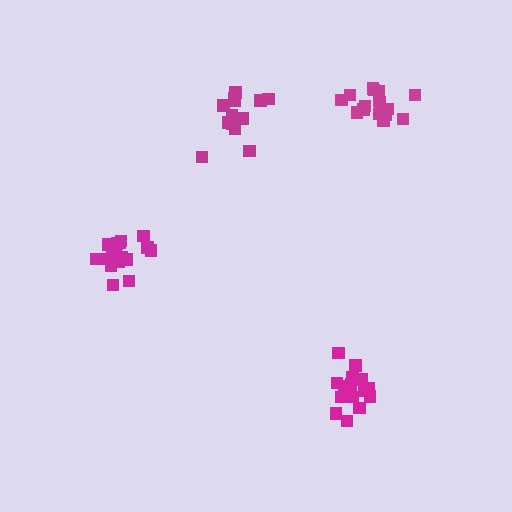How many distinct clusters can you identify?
There are 4 distinct clusters.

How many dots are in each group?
Group 1: 17 dots, Group 2: 20 dots, Group 3: 18 dots, Group 4: 15 dots (70 total).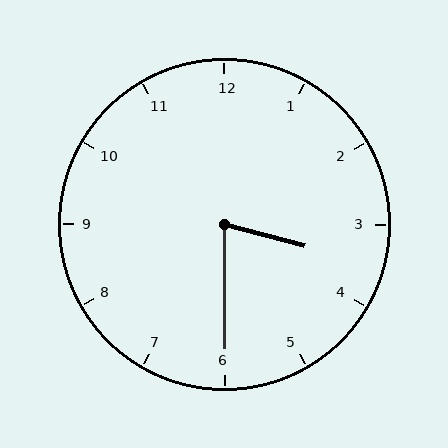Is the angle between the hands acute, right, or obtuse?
It is acute.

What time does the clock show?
3:30.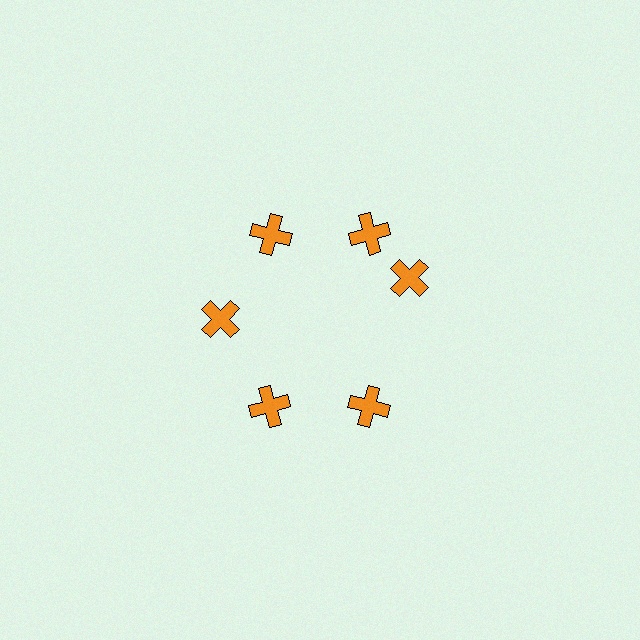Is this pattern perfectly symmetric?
No. The 6 orange crosses are arranged in a ring, but one element near the 3 o'clock position is rotated out of alignment along the ring, breaking the 6-fold rotational symmetry.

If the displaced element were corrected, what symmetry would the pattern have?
It would have 6-fold rotational symmetry — the pattern would map onto itself every 60 degrees.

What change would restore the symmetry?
The symmetry would be restored by rotating it back into even spacing with its neighbors so that all 6 crosses sit at equal angles and equal distance from the center.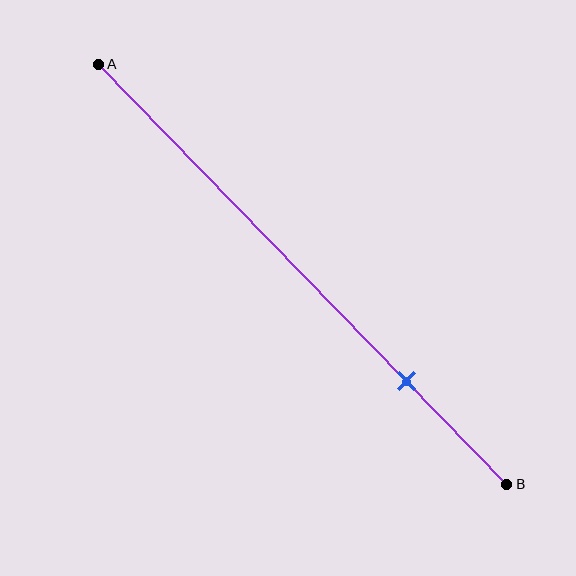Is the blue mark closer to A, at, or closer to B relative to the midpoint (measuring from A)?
The blue mark is closer to point B than the midpoint of segment AB.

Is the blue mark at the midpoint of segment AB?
No, the mark is at about 75% from A, not at the 50% midpoint.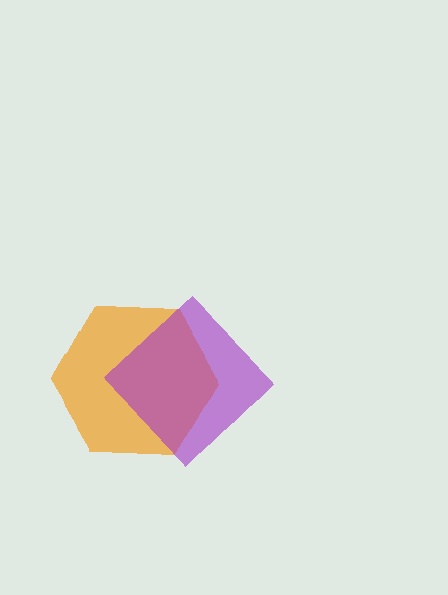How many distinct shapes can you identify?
There are 2 distinct shapes: an orange hexagon, a purple diamond.